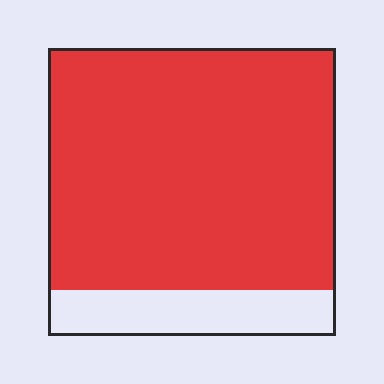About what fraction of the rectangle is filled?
About five sixths (5/6).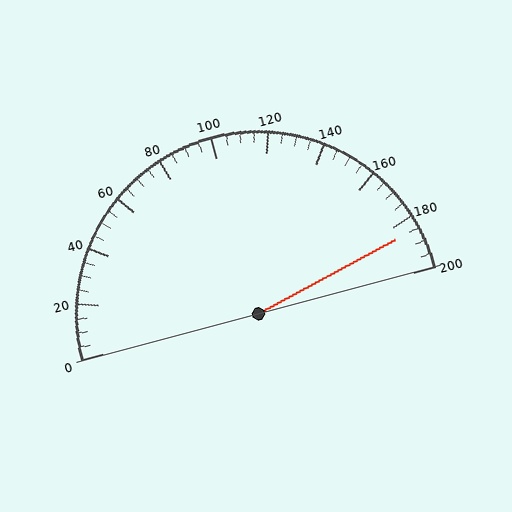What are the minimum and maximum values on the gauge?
The gauge ranges from 0 to 200.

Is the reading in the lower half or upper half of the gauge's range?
The reading is in the upper half of the range (0 to 200).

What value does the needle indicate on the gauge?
The needle indicates approximately 185.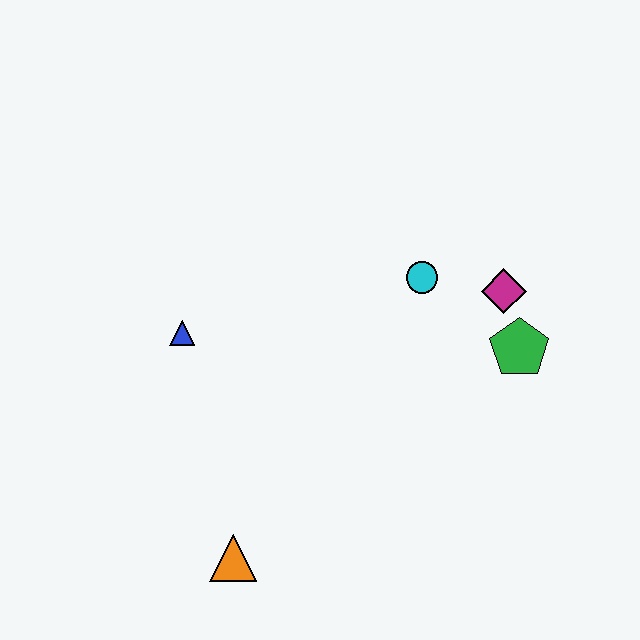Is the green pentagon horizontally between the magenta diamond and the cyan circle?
No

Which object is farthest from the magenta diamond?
The orange triangle is farthest from the magenta diamond.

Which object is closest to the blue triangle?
The orange triangle is closest to the blue triangle.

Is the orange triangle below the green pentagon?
Yes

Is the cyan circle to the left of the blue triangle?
No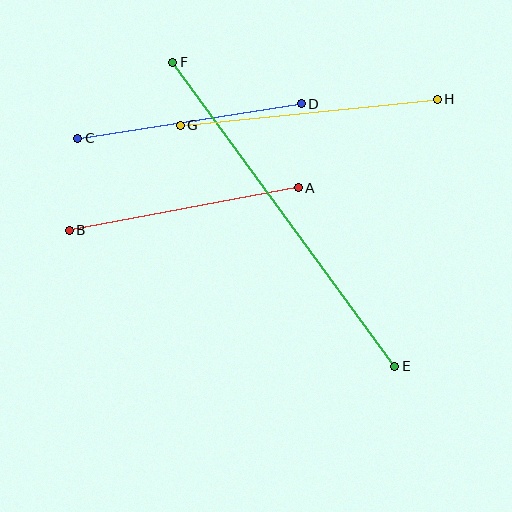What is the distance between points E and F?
The distance is approximately 377 pixels.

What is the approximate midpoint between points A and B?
The midpoint is at approximately (184, 209) pixels.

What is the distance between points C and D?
The distance is approximately 226 pixels.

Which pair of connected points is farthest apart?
Points E and F are farthest apart.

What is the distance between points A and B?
The distance is approximately 233 pixels.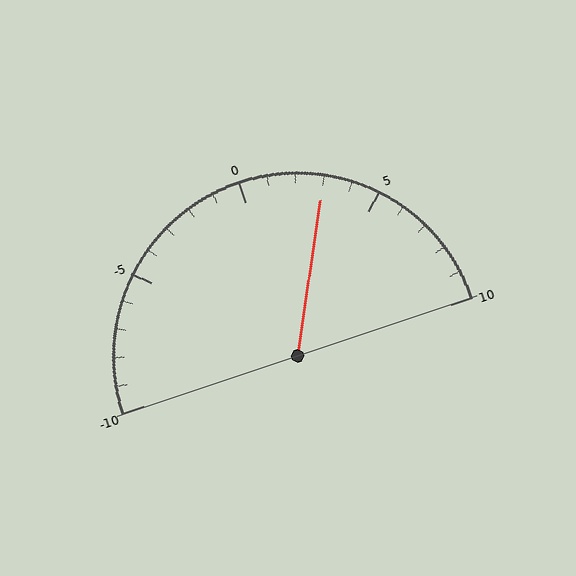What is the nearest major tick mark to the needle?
The nearest major tick mark is 5.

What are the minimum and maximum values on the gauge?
The gauge ranges from -10 to 10.